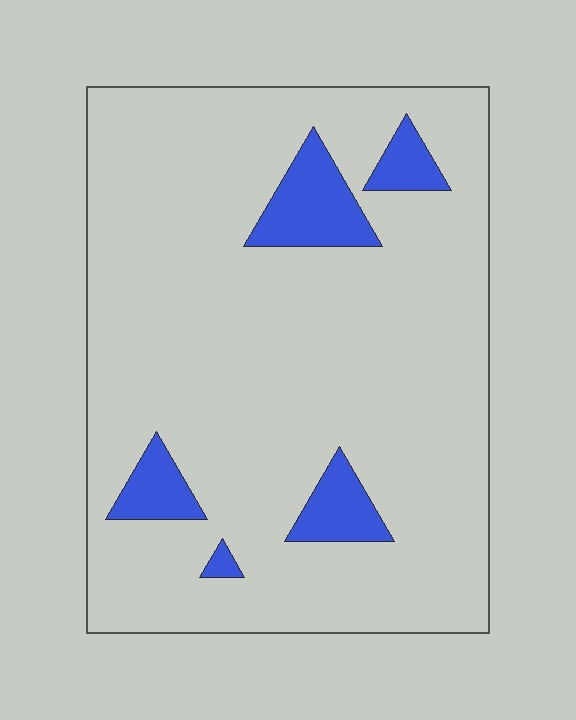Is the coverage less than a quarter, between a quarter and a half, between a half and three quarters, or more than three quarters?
Less than a quarter.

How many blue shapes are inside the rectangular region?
5.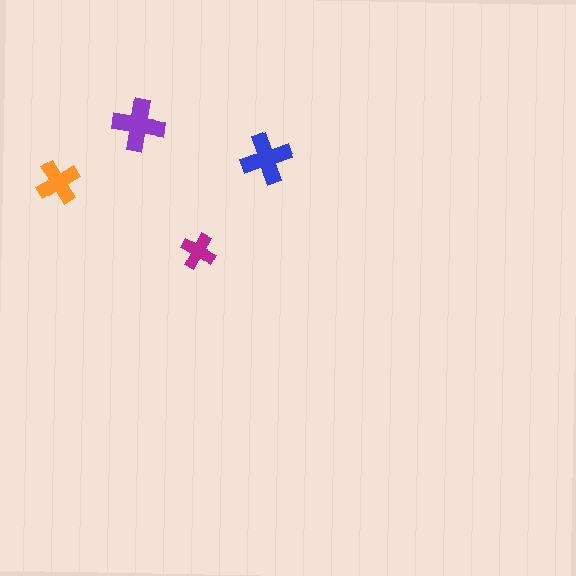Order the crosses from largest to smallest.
the purple one, the blue one, the orange one, the magenta one.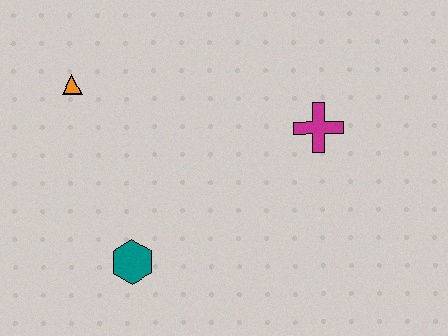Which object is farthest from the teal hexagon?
The magenta cross is farthest from the teal hexagon.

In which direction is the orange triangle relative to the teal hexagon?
The orange triangle is above the teal hexagon.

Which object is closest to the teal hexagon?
The orange triangle is closest to the teal hexagon.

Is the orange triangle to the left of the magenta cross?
Yes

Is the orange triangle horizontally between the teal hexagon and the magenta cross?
No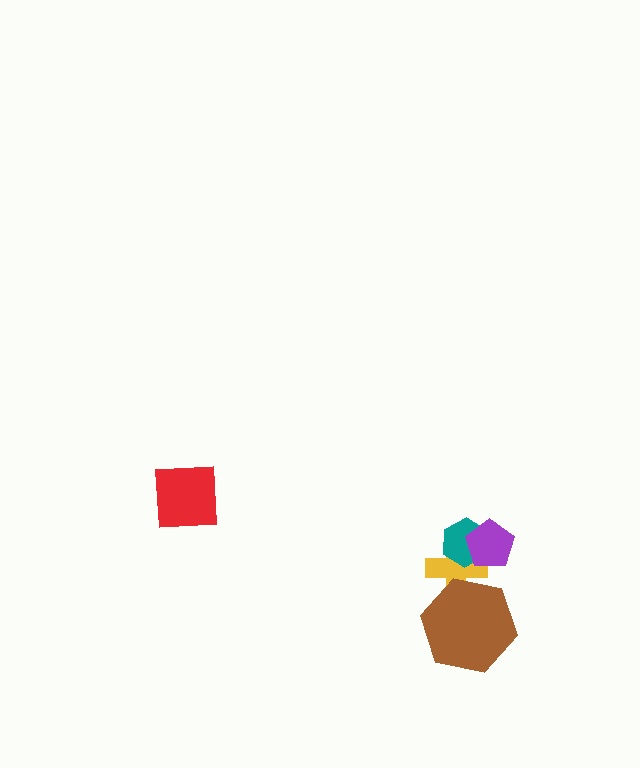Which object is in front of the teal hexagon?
The purple pentagon is in front of the teal hexagon.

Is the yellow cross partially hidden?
Yes, it is partially covered by another shape.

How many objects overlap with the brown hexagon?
1 object overlaps with the brown hexagon.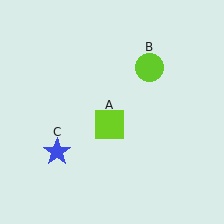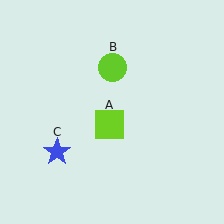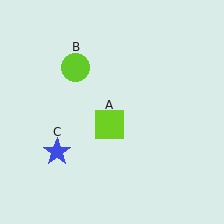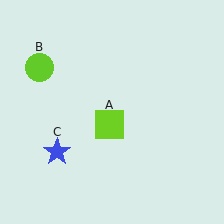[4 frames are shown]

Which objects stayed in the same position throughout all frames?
Lime square (object A) and blue star (object C) remained stationary.